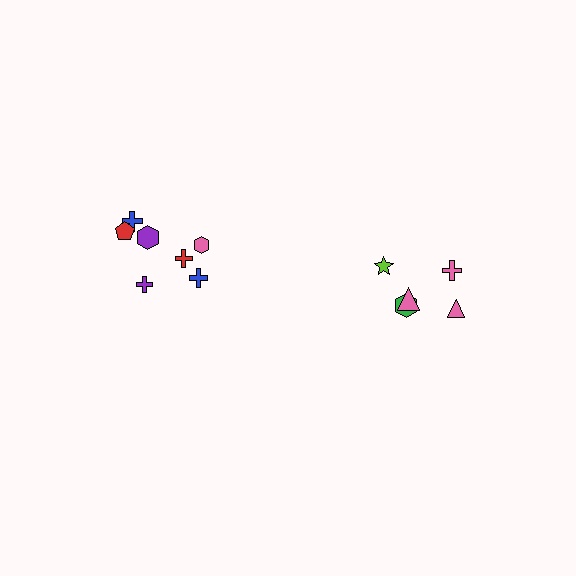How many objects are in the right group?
There are 5 objects.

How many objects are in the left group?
There are 7 objects.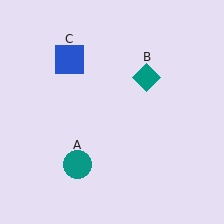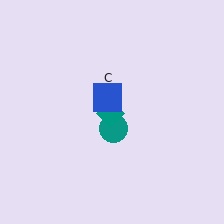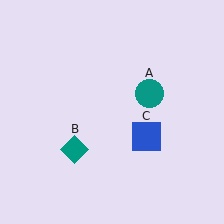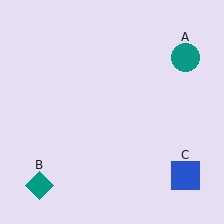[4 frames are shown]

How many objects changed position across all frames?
3 objects changed position: teal circle (object A), teal diamond (object B), blue square (object C).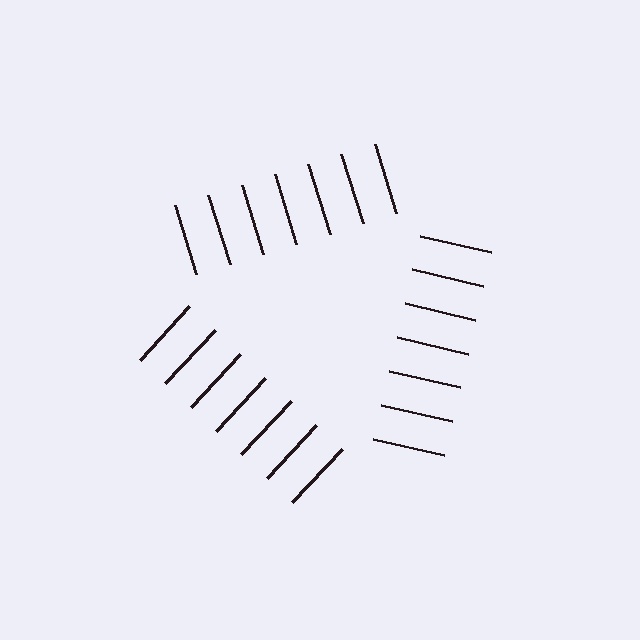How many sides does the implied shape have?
3 sides — the line-ends trace a triangle.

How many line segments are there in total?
21 — 7 along each of the 3 edges.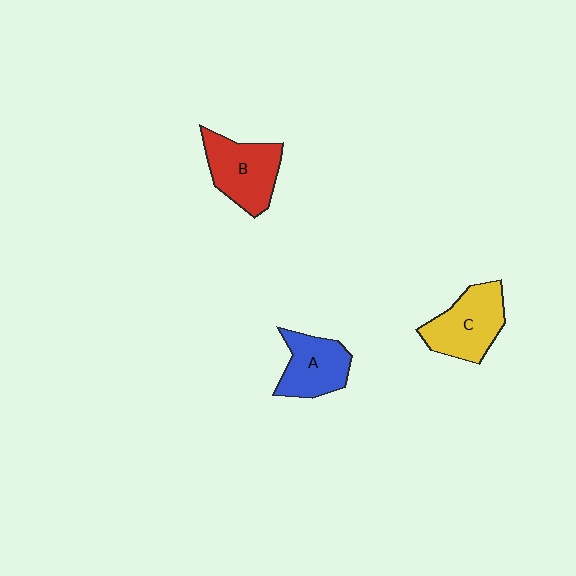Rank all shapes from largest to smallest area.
From largest to smallest: B (red), C (yellow), A (blue).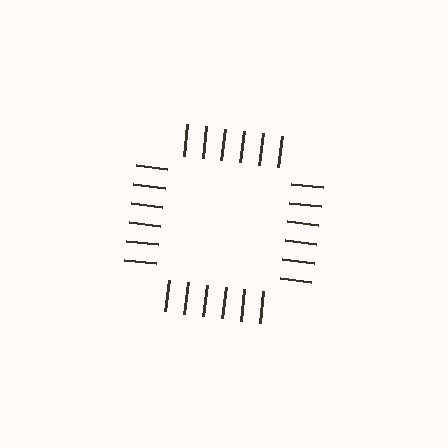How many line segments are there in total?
24 — 6 along each of the 4 edges.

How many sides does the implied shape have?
4 sides — the line-ends trace a square.